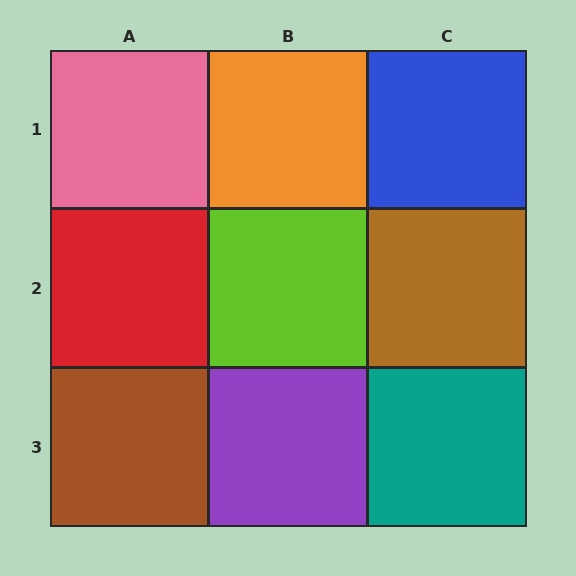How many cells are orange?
1 cell is orange.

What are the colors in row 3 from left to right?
Brown, purple, teal.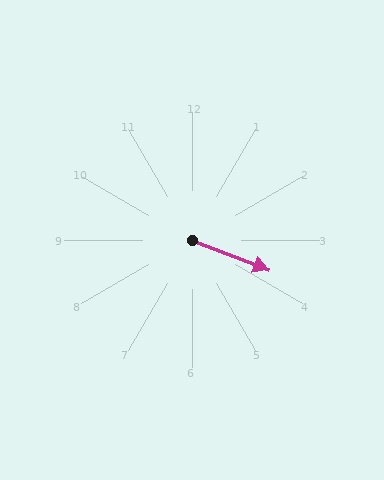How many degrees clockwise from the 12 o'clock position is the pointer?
Approximately 111 degrees.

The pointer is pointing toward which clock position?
Roughly 4 o'clock.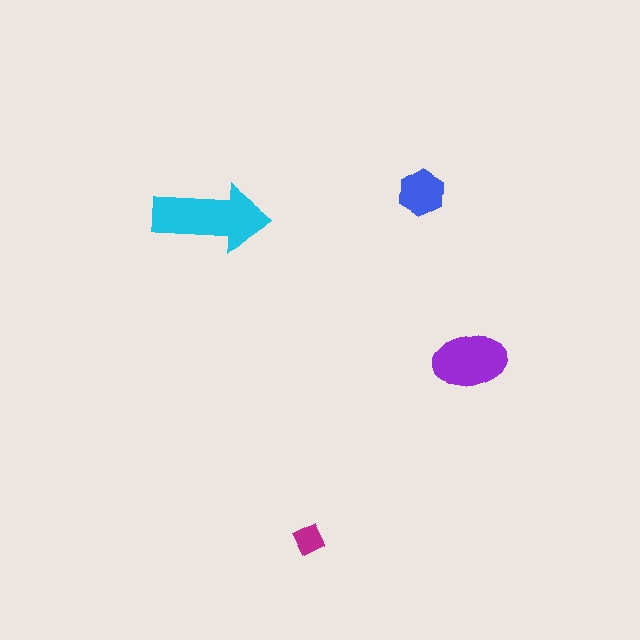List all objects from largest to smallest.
The cyan arrow, the purple ellipse, the blue hexagon, the magenta diamond.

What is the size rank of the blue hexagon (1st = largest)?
3rd.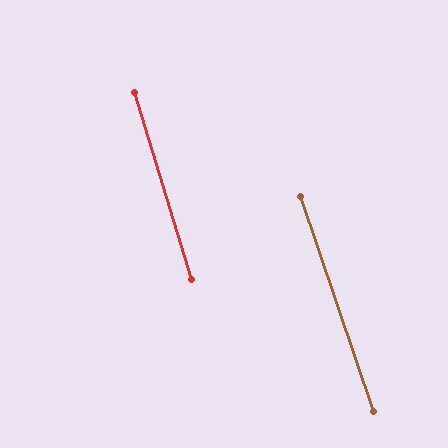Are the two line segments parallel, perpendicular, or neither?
Parallel — their directions differ by only 1.9°.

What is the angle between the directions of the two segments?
Approximately 2 degrees.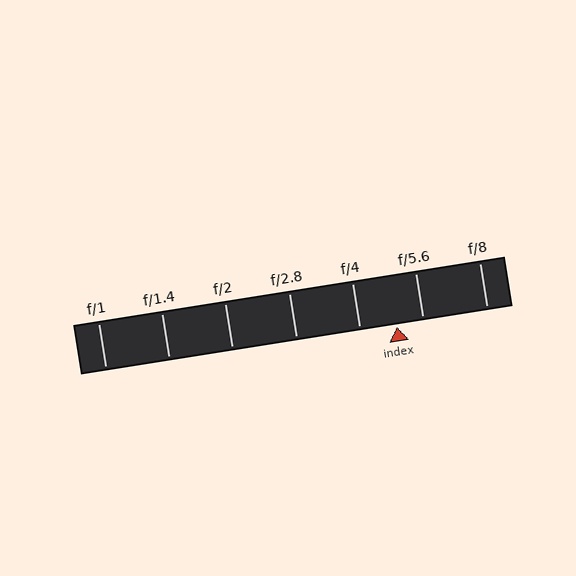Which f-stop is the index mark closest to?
The index mark is closest to f/5.6.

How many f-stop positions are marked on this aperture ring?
There are 7 f-stop positions marked.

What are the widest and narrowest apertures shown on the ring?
The widest aperture shown is f/1 and the narrowest is f/8.